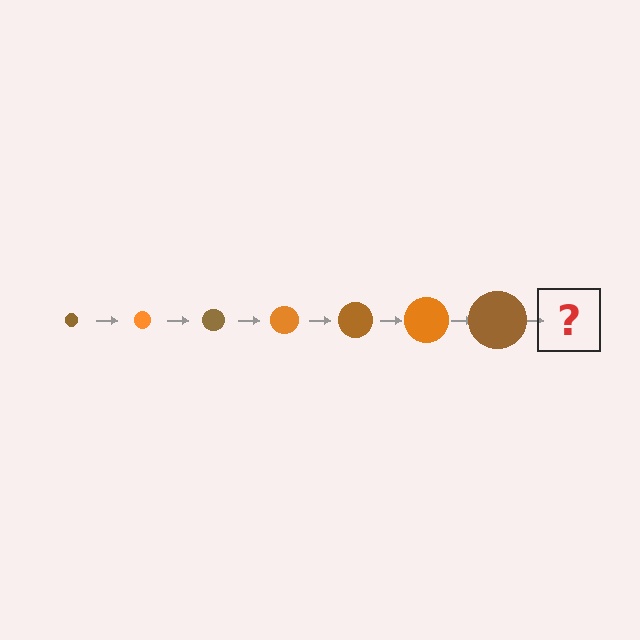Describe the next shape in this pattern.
It should be an orange circle, larger than the previous one.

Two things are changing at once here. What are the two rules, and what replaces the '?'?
The two rules are that the circle grows larger each step and the color cycles through brown and orange. The '?' should be an orange circle, larger than the previous one.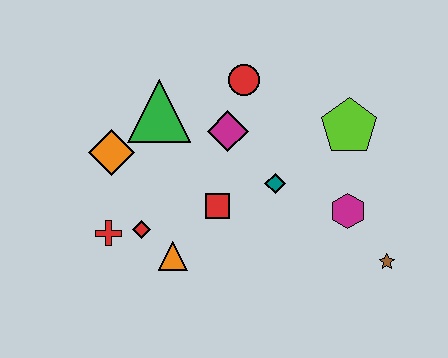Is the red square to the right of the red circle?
No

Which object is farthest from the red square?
The brown star is farthest from the red square.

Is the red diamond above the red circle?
No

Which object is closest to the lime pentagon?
The magenta hexagon is closest to the lime pentagon.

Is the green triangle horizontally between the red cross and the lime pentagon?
Yes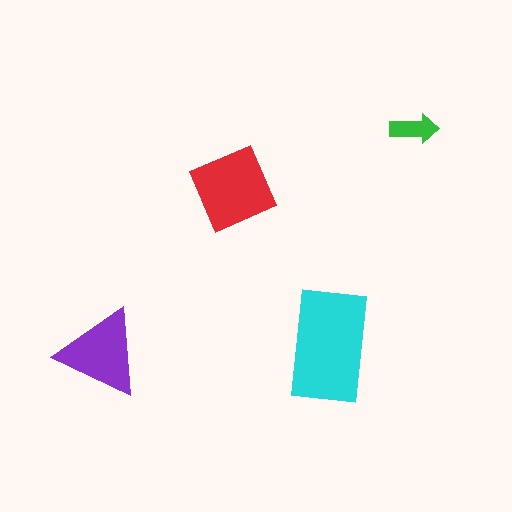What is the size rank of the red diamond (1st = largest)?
2nd.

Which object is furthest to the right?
The green arrow is rightmost.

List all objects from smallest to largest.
The green arrow, the purple triangle, the red diamond, the cyan rectangle.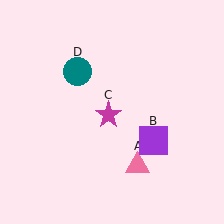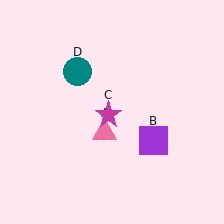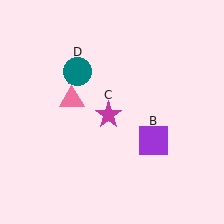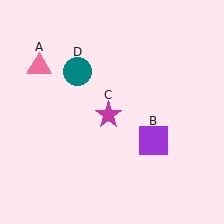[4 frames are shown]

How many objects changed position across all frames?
1 object changed position: pink triangle (object A).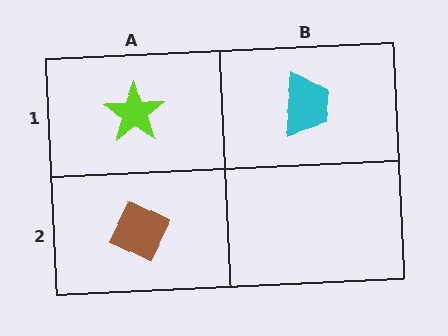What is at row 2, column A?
A brown diamond.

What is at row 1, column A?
A lime star.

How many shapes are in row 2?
1 shape.